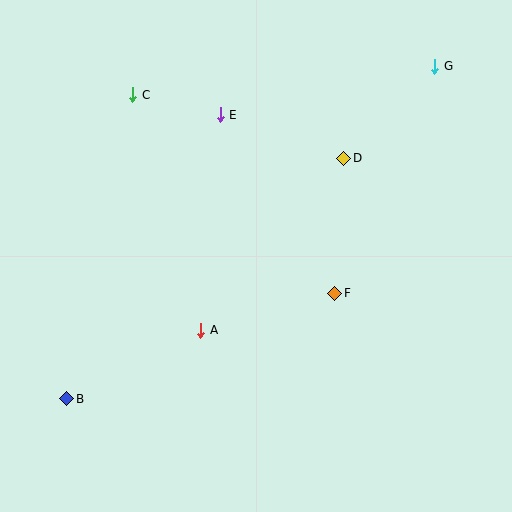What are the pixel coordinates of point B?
Point B is at (67, 399).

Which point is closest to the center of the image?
Point F at (335, 293) is closest to the center.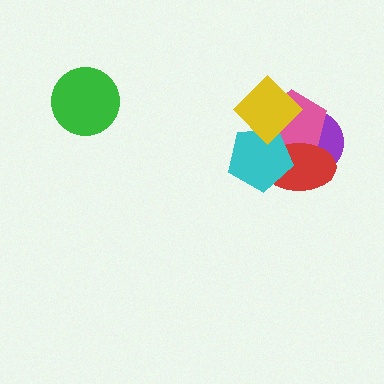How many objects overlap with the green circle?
0 objects overlap with the green circle.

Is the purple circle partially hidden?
Yes, it is partially covered by another shape.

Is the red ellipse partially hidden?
Yes, it is partially covered by another shape.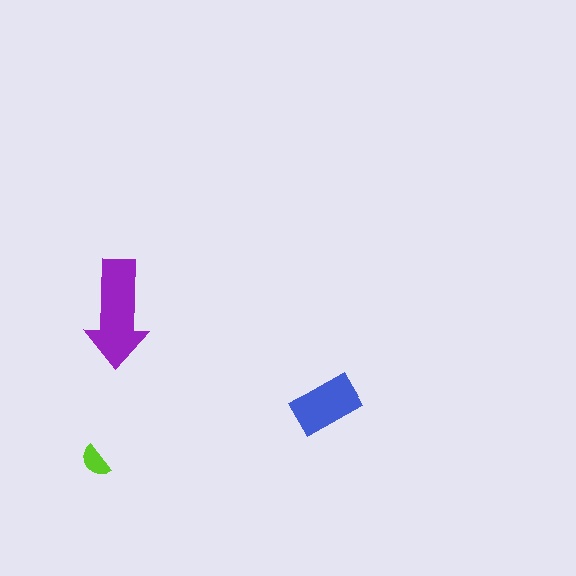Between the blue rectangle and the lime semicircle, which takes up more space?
The blue rectangle.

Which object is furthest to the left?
The lime semicircle is leftmost.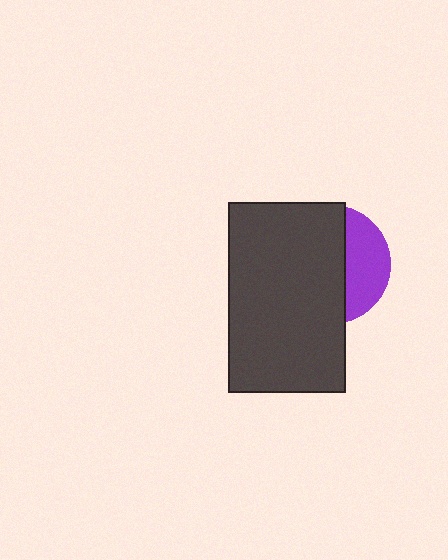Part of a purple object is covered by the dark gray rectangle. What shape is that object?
It is a circle.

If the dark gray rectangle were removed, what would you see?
You would see the complete purple circle.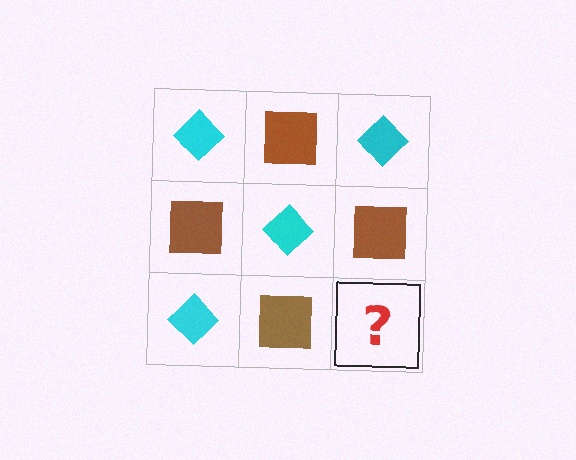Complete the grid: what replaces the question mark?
The question mark should be replaced with a cyan diamond.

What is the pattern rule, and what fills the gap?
The rule is that it alternates cyan diamond and brown square in a checkerboard pattern. The gap should be filled with a cyan diamond.